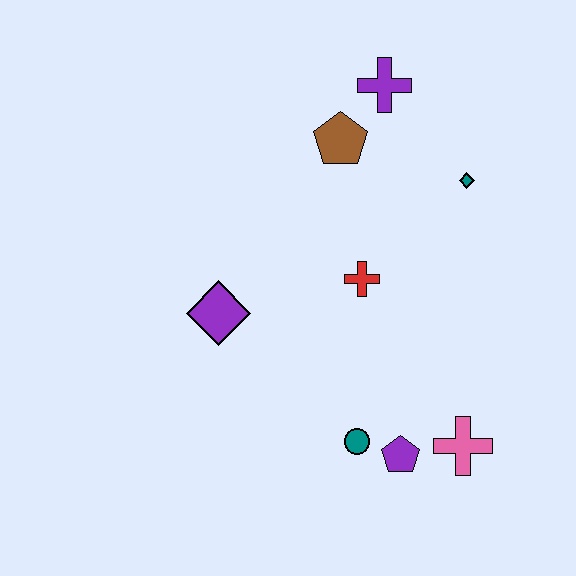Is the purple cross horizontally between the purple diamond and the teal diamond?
Yes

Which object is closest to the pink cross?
The purple pentagon is closest to the pink cross.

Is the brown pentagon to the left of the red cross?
Yes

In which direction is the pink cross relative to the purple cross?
The pink cross is below the purple cross.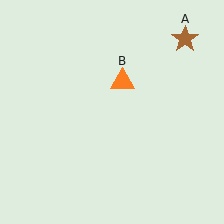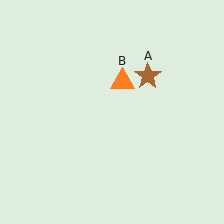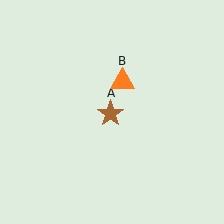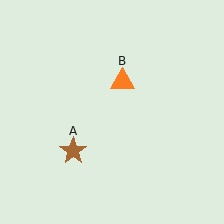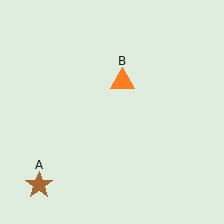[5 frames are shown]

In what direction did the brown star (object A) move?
The brown star (object A) moved down and to the left.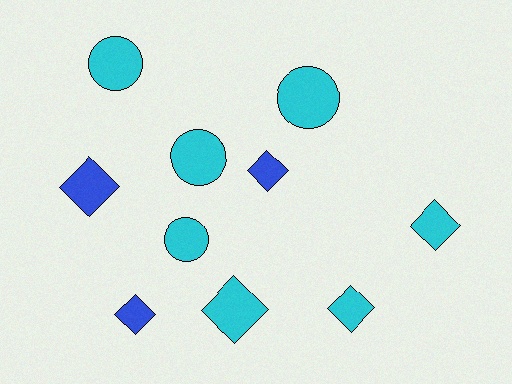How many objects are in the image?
There are 10 objects.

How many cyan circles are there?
There are 4 cyan circles.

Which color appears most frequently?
Cyan, with 7 objects.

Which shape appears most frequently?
Diamond, with 6 objects.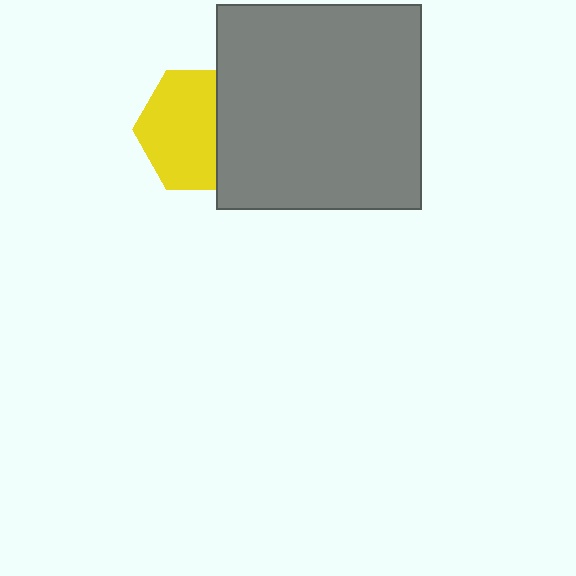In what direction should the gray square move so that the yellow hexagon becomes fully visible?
The gray square should move right. That is the shortest direction to clear the overlap and leave the yellow hexagon fully visible.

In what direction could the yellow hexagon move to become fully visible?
The yellow hexagon could move left. That would shift it out from behind the gray square entirely.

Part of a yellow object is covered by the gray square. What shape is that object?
It is a hexagon.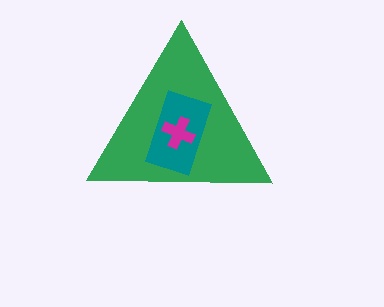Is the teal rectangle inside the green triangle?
Yes.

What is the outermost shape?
The green triangle.